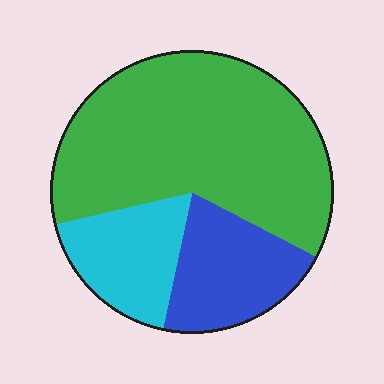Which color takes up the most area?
Green, at roughly 60%.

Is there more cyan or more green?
Green.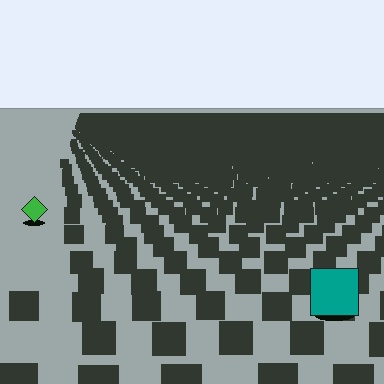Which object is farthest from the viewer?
The green diamond is farthest from the viewer. It appears smaller and the ground texture around it is denser.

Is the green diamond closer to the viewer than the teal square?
No. The teal square is closer — you can tell from the texture gradient: the ground texture is coarser near it.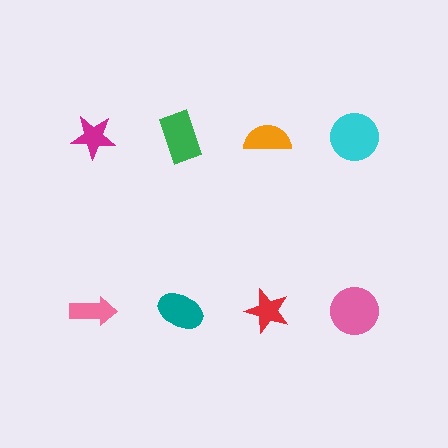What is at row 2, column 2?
A teal ellipse.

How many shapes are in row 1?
4 shapes.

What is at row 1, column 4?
A cyan circle.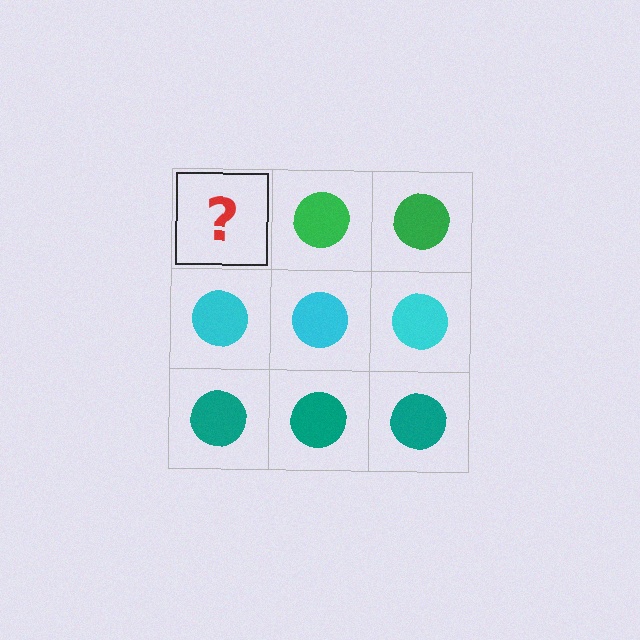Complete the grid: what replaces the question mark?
The question mark should be replaced with a green circle.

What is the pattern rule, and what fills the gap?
The rule is that each row has a consistent color. The gap should be filled with a green circle.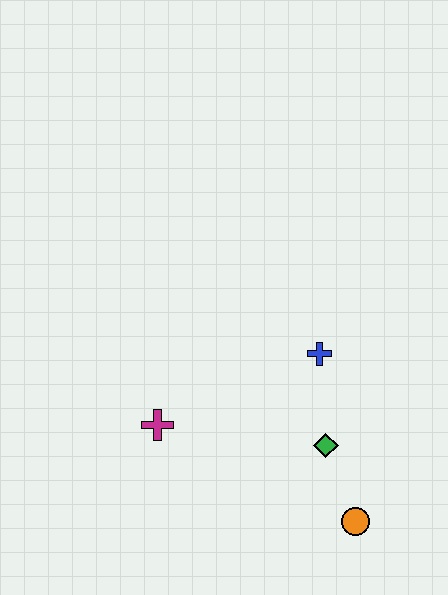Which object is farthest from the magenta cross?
The orange circle is farthest from the magenta cross.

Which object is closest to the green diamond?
The orange circle is closest to the green diamond.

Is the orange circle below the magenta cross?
Yes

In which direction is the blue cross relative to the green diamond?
The blue cross is above the green diamond.